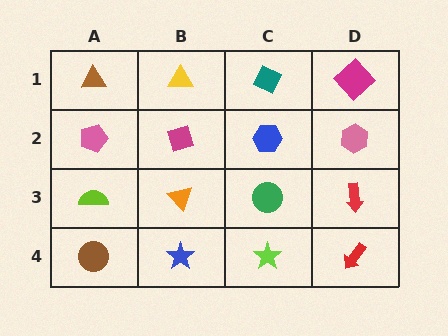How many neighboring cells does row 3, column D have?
3.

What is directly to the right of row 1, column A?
A yellow triangle.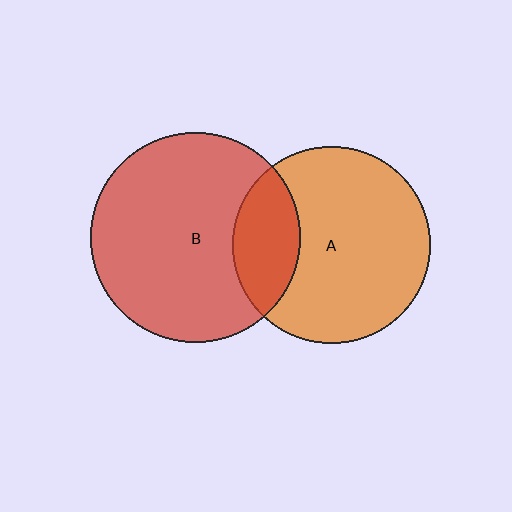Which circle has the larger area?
Circle B (red).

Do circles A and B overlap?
Yes.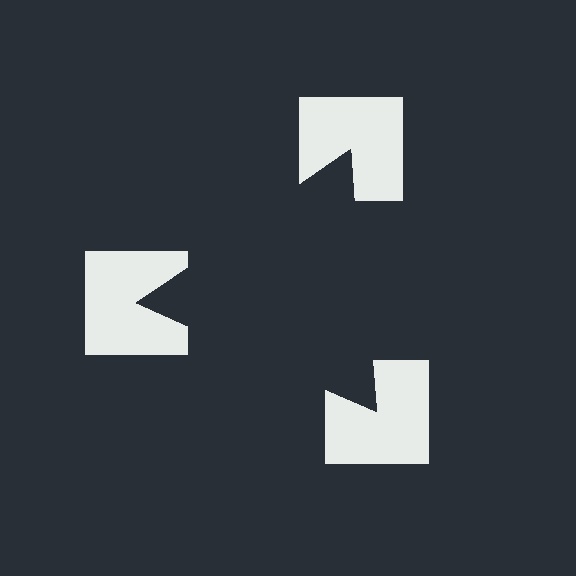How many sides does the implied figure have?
3 sides.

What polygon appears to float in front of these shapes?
An illusory triangle — its edges are inferred from the aligned wedge cuts in the notched squares, not physically drawn.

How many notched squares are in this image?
There are 3 — one at each vertex of the illusory triangle.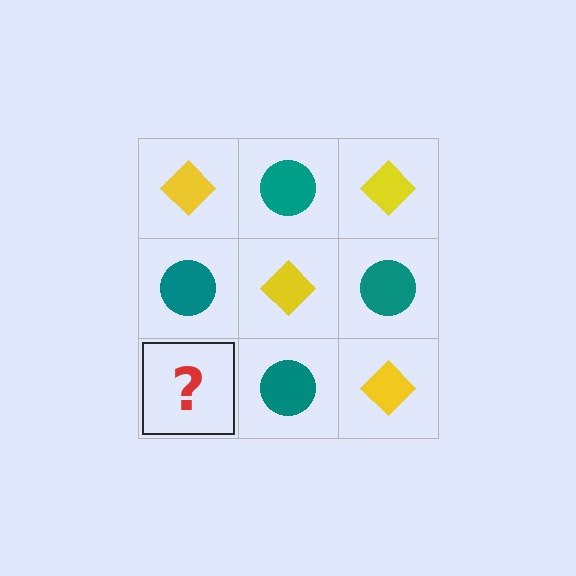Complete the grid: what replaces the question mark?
The question mark should be replaced with a yellow diamond.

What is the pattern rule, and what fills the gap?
The rule is that it alternates yellow diamond and teal circle in a checkerboard pattern. The gap should be filled with a yellow diamond.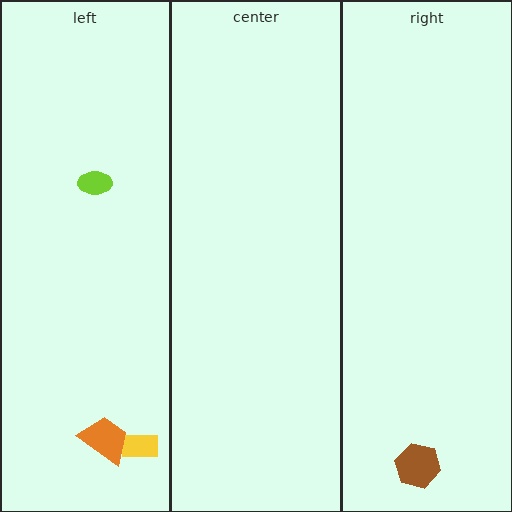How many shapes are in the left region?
3.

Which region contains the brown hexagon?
The right region.